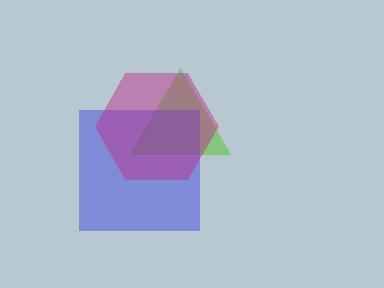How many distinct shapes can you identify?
There are 3 distinct shapes: a lime triangle, a blue square, a magenta hexagon.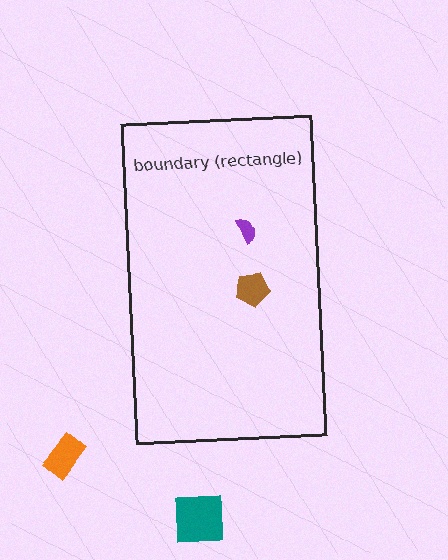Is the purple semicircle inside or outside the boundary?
Inside.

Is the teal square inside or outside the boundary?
Outside.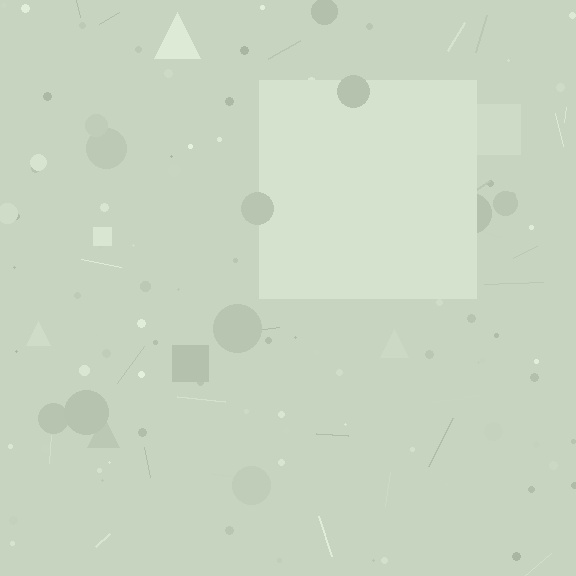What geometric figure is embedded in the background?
A square is embedded in the background.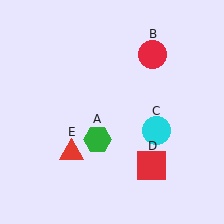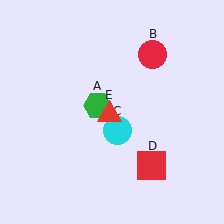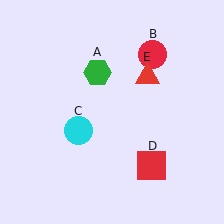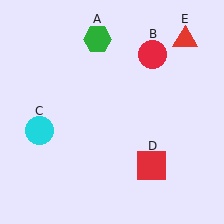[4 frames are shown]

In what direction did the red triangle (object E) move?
The red triangle (object E) moved up and to the right.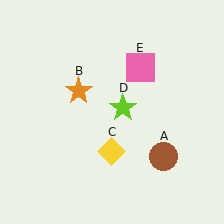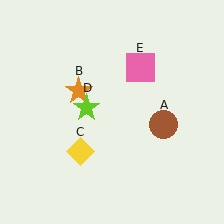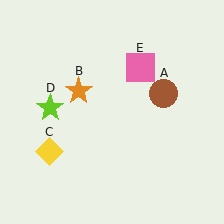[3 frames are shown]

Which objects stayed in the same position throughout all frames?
Orange star (object B) and pink square (object E) remained stationary.